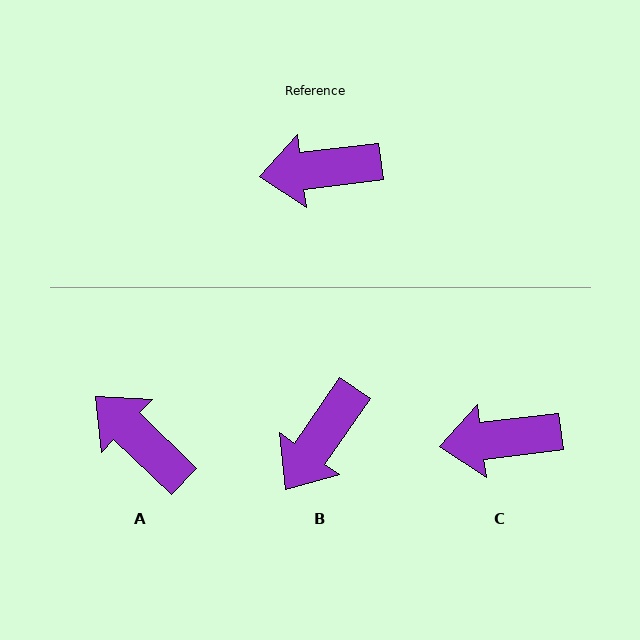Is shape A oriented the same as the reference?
No, it is off by about 51 degrees.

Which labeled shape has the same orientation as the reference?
C.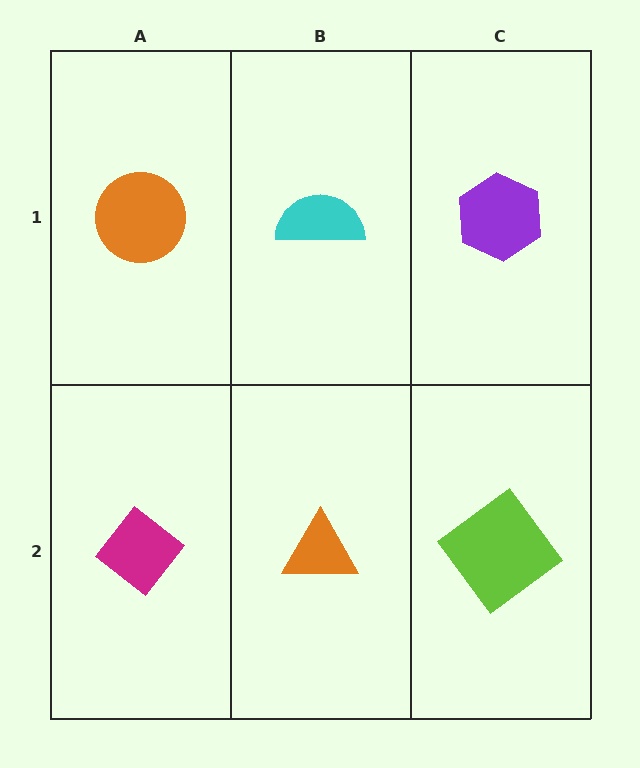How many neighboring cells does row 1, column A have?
2.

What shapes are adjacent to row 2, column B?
A cyan semicircle (row 1, column B), a magenta diamond (row 2, column A), a lime diamond (row 2, column C).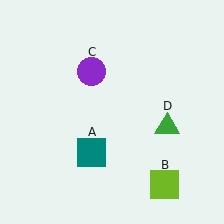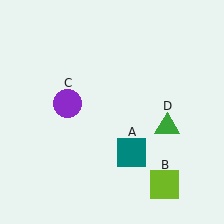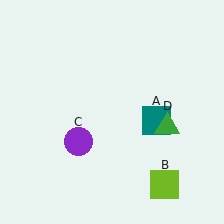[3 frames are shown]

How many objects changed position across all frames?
2 objects changed position: teal square (object A), purple circle (object C).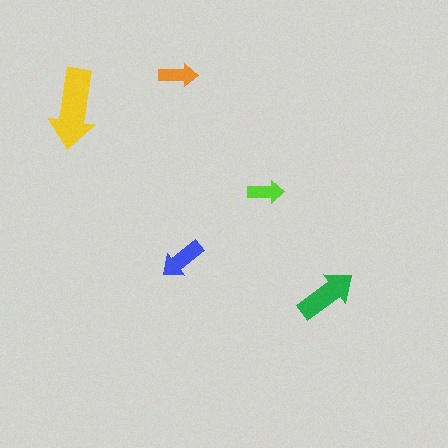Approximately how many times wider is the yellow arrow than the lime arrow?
About 2 times wider.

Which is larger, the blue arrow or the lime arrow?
The blue one.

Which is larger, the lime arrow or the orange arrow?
The orange one.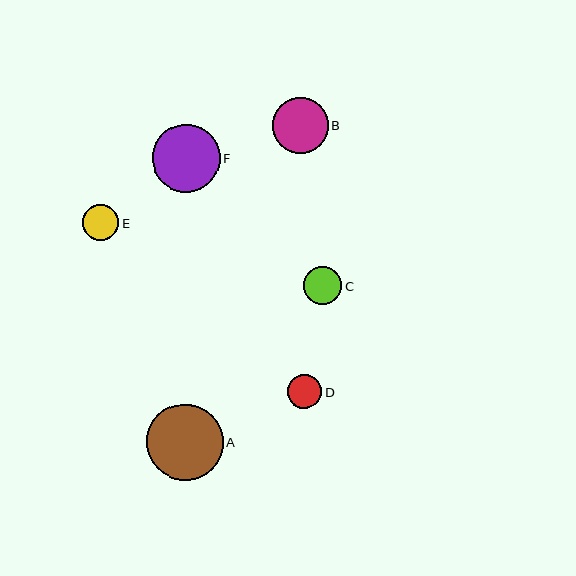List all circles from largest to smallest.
From largest to smallest: A, F, B, C, E, D.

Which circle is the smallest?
Circle D is the smallest with a size of approximately 34 pixels.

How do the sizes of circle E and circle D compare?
Circle E and circle D are approximately the same size.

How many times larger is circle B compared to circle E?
Circle B is approximately 1.5 times the size of circle E.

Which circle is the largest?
Circle A is the largest with a size of approximately 76 pixels.